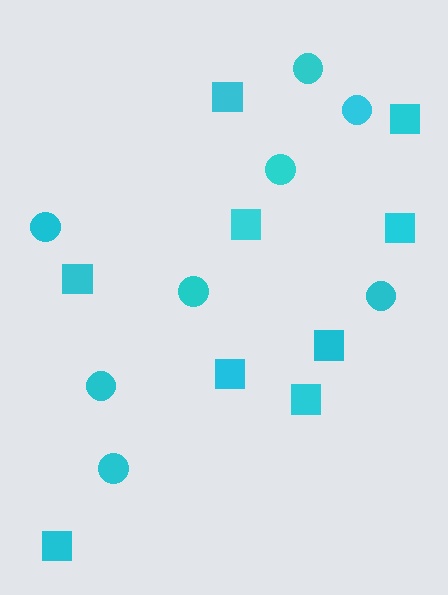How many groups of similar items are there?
There are 2 groups: one group of squares (9) and one group of circles (8).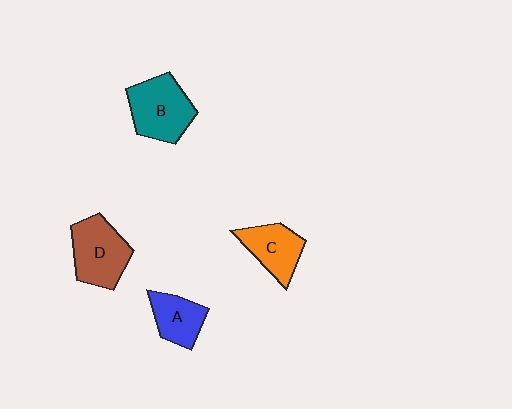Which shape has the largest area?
Shape B (teal).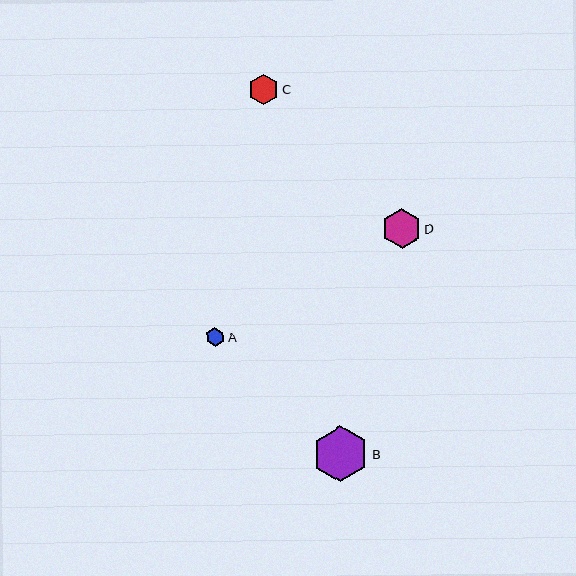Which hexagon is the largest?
Hexagon B is the largest with a size of approximately 55 pixels.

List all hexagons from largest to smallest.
From largest to smallest: B, D, C, A.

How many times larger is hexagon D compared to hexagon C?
Hexagon D is approximately 1.3 times the size of hexagon C.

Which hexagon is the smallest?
Hexagon A is the smallest with a size of approximately 19 pixels.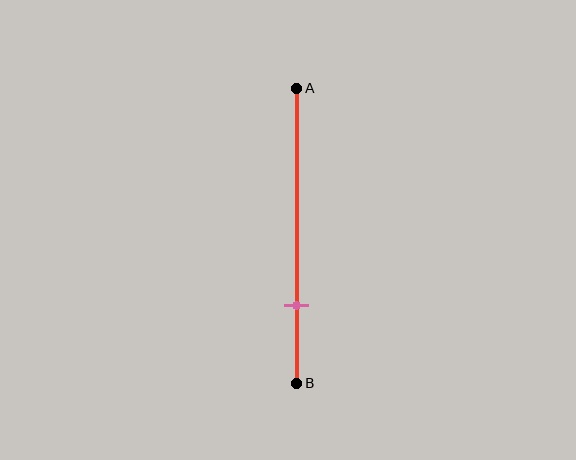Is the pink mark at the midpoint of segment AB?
No, the mark is at about 75% from A, not at the 50% midpoint.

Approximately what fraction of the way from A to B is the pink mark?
The pink mark is approximately 75% of the way from A to B.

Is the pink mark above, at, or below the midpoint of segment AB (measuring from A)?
The pink mark is below the midpoint of segment AB.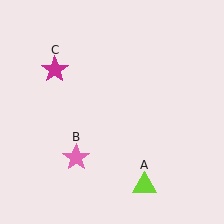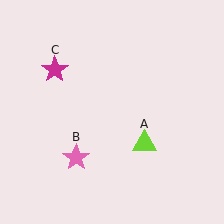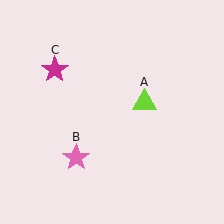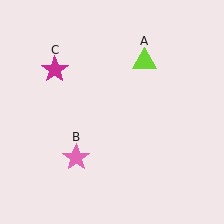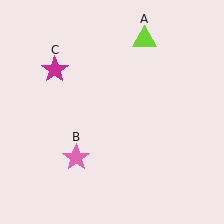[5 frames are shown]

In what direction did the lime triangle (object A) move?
The lime triangle (object A) moved up.